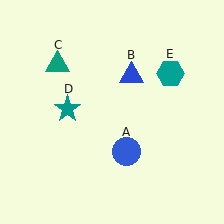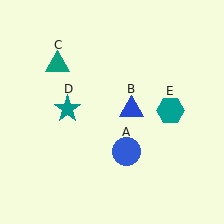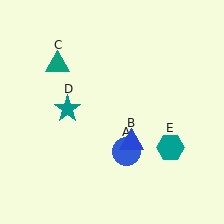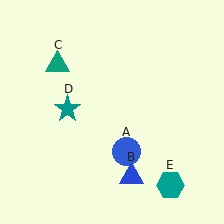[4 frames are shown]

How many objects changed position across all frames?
2 objects changed position: blue triangle (object B), teal hexagon (object E).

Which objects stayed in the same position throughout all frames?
Blue circle (object A) and teal triangle (object C) and teal star (object D) remained stationary.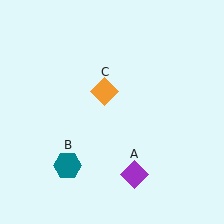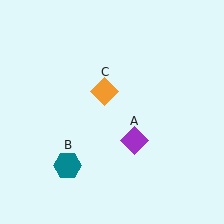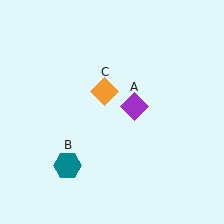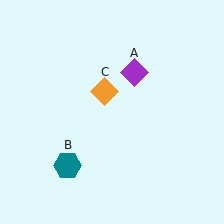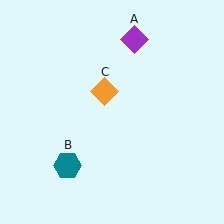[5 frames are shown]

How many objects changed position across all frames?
1 object changed position: purple diamond (object A).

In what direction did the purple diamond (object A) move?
The purple diamond (object A) moved up.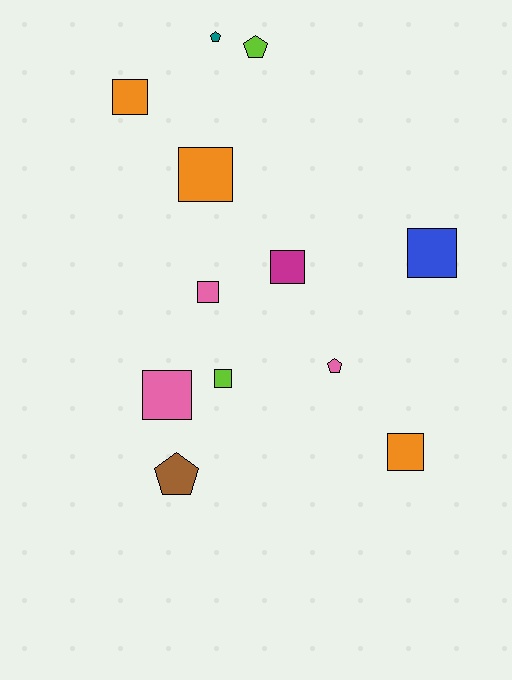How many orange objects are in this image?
There are 3 orange objects.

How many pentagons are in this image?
There are 4 pentagons.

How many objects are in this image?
There are 12 objects.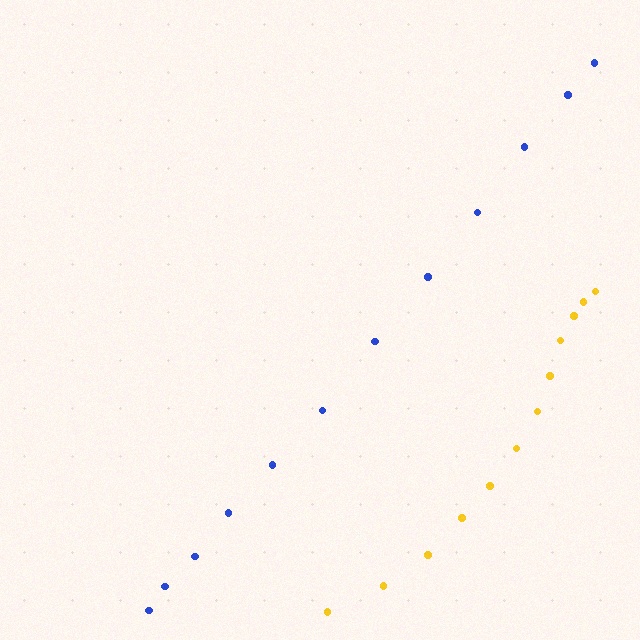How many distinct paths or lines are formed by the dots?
There are 2 distinct paths.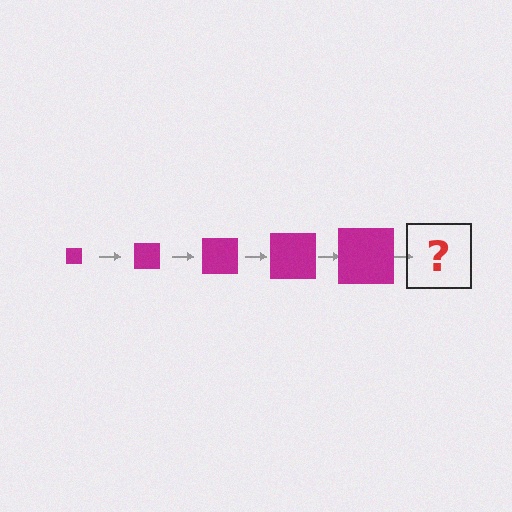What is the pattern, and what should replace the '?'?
The pattern is that the square gets progressively larger each step. The '?' should be a magenta square, larger than the previous one.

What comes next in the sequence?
The next element should be a magenta square, larger than the previous one.